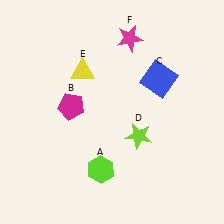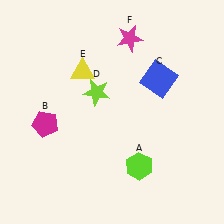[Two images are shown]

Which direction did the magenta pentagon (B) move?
The magenta pentagon (B) moved left.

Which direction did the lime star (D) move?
The lime star (D) moved up.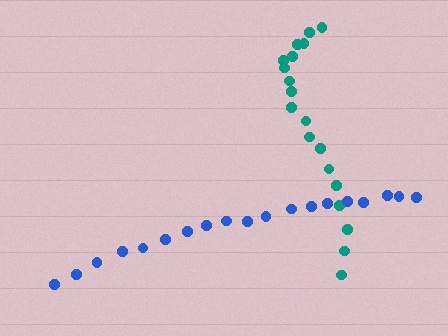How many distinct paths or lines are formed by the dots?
There are 2 distinct paths.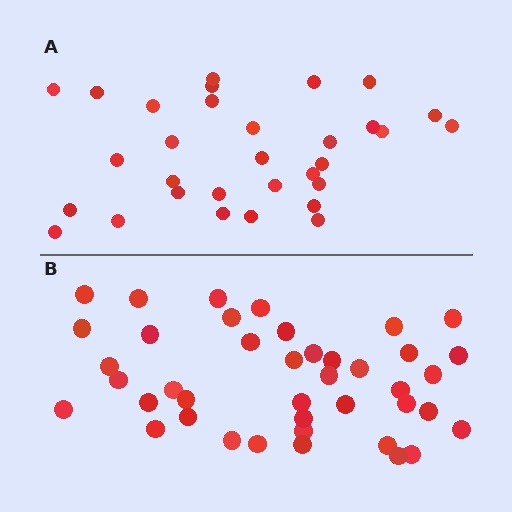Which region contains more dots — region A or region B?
Region B (the bottom region) has more dots.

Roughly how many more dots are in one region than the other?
Region B has roughly 10 or so more dots than region A.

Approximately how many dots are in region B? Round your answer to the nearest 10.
About 40 dots. (The exact count is 41, which rounds to 40.)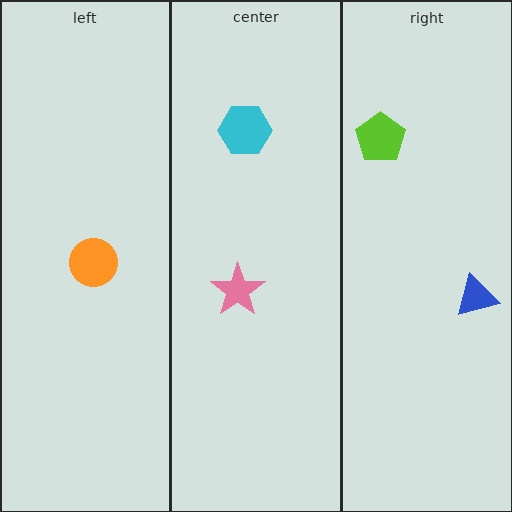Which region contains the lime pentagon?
The right region.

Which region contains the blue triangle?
The right region.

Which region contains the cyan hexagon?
The center region.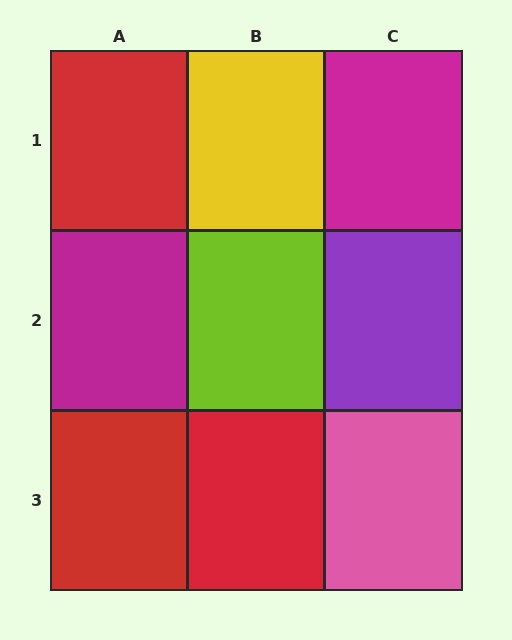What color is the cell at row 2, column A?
Magenta.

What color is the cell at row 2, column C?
Purple.